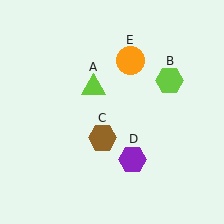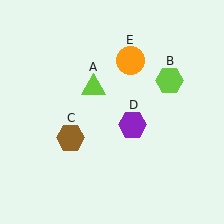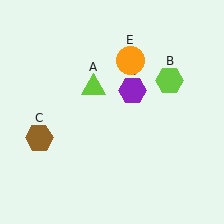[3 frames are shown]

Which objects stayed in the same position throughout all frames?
Lime triangle (object A) and lime hexagon (object B) and orange circle (object E) remained stationary.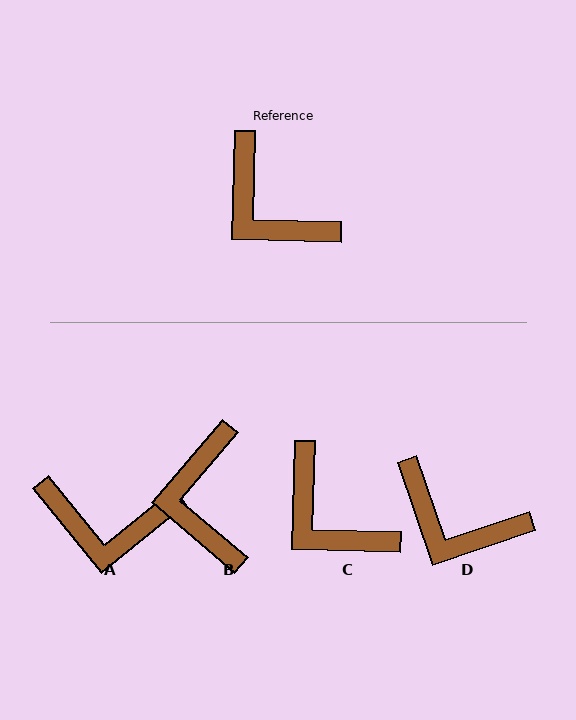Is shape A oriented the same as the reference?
No, it is off by about 41 degrees.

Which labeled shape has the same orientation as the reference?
C.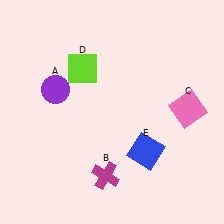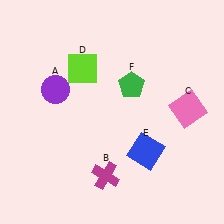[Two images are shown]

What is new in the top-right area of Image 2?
A green pentagon (F) was added in the top-right area of Image 2.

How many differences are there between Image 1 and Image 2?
There is 1 difference between the two images.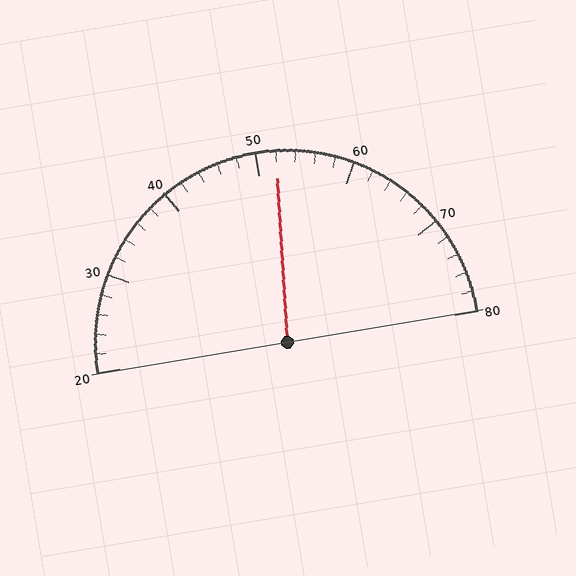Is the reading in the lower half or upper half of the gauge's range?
The reading is in the upper half of the range (20 to 80).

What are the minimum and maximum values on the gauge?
The gauge ranges from 20 to 80.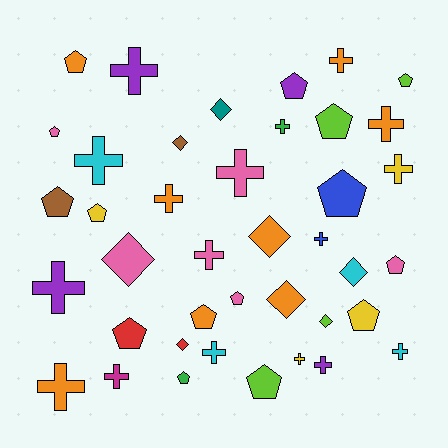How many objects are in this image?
There are 40 objects.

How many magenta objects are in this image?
There is 1 magenta object.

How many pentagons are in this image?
There are 15 pentagons.